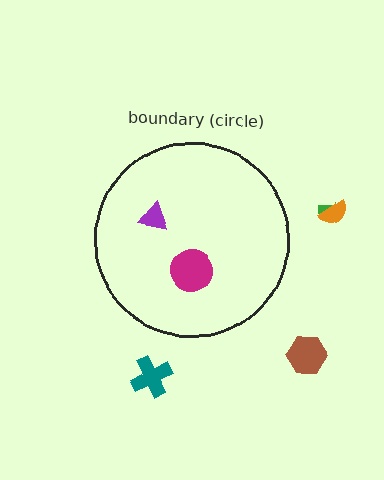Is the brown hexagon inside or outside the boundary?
Outside.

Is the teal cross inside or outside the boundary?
Outside.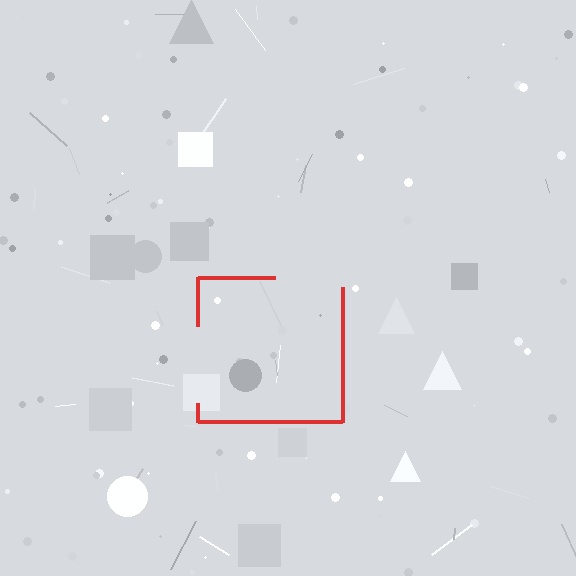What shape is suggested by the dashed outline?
The dashed outline suggests a square.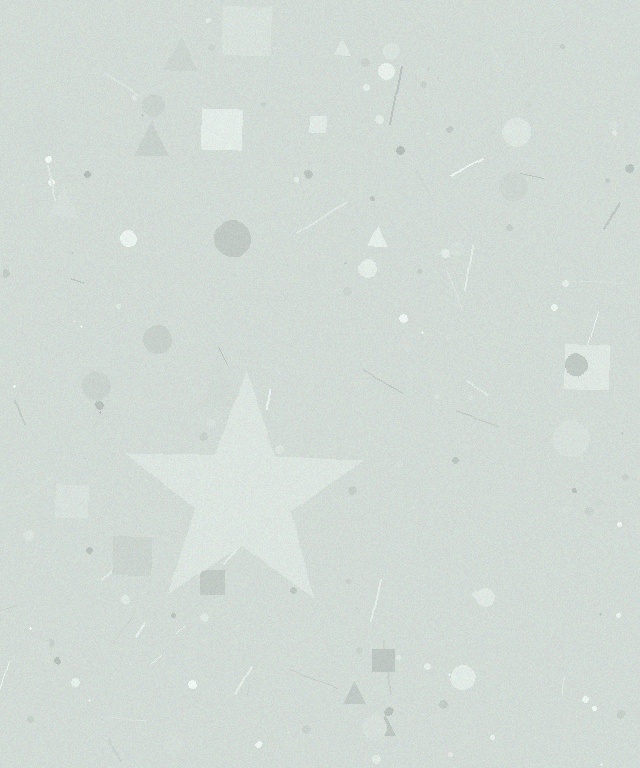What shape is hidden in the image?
A star is hidden in the image.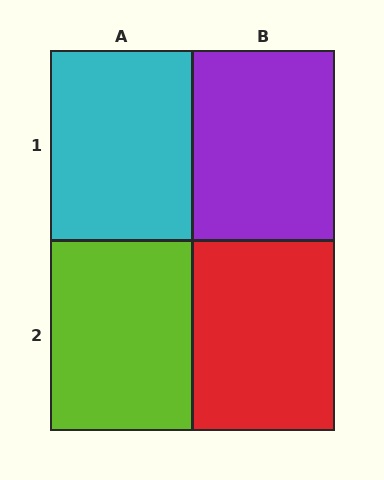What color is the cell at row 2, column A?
Lime.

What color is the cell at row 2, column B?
Red.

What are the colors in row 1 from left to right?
Cyan, purple.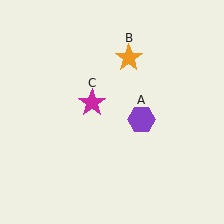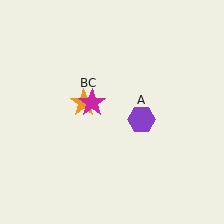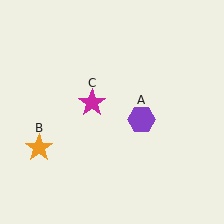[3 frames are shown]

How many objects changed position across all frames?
1 object changed position: orange star (object B).